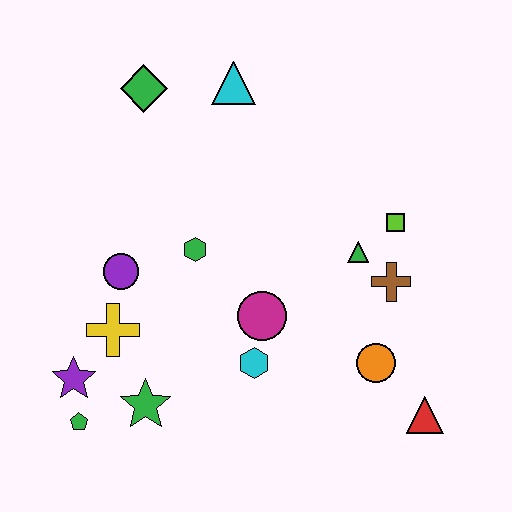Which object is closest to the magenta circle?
The cyan hexagon is closest to the magenta circle.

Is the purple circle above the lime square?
No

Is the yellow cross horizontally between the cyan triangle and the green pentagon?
Yes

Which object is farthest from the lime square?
The green pentagon is farthest from the lime square.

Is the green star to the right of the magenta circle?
No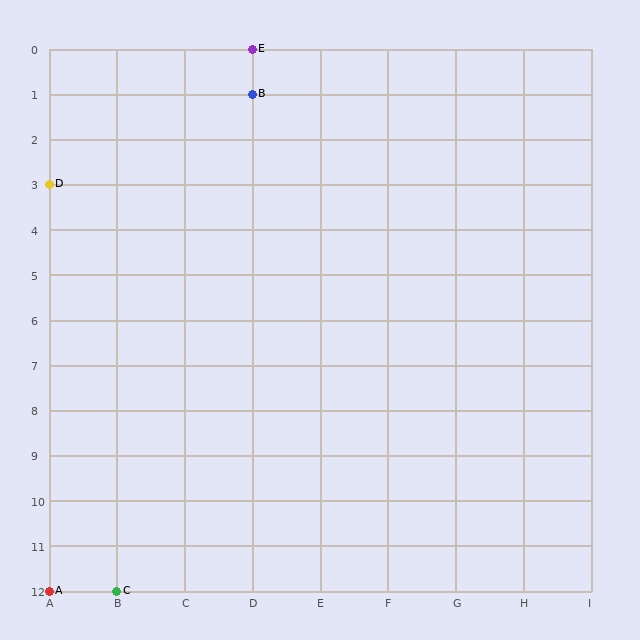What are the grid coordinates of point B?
Point B is at grid coordinates (D, 1).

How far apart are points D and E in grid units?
Points D and E are 3 columns and 3 rows apart (about 4.2 grid units diagonally).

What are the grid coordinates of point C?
Point C is at grid coordinates (B, 12).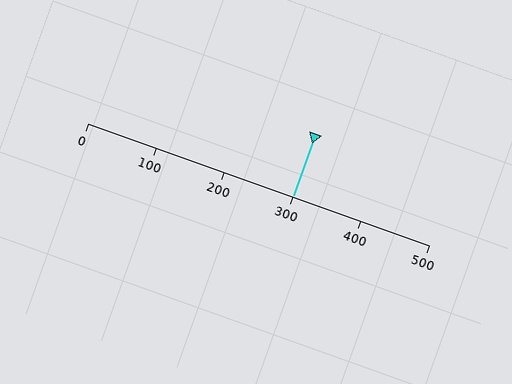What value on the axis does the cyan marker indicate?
The marker indicates approximately 300.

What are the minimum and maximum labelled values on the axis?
The axis runs from 0 to 500.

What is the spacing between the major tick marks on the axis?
The major ticks are spaced 100 apart.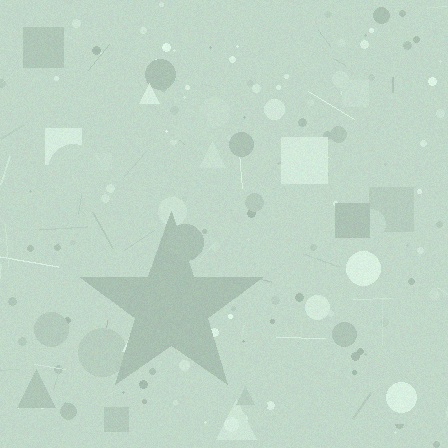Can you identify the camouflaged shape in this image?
The camouflaged shape is a star.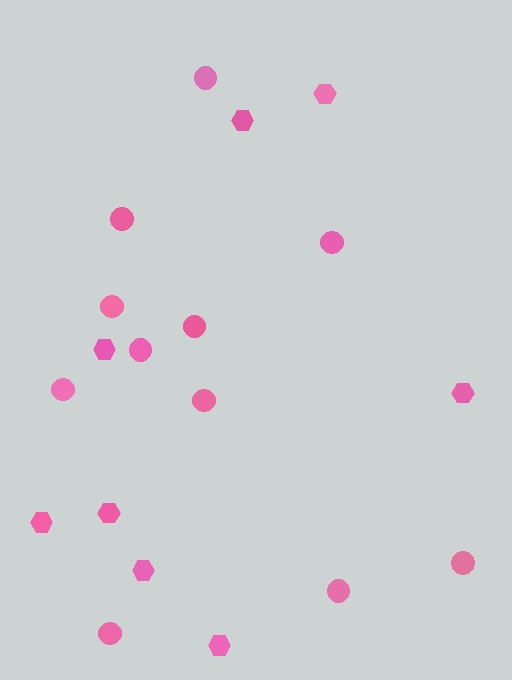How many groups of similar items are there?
There are 2 groups: one group of hexagons (8) and one group of circles (11).